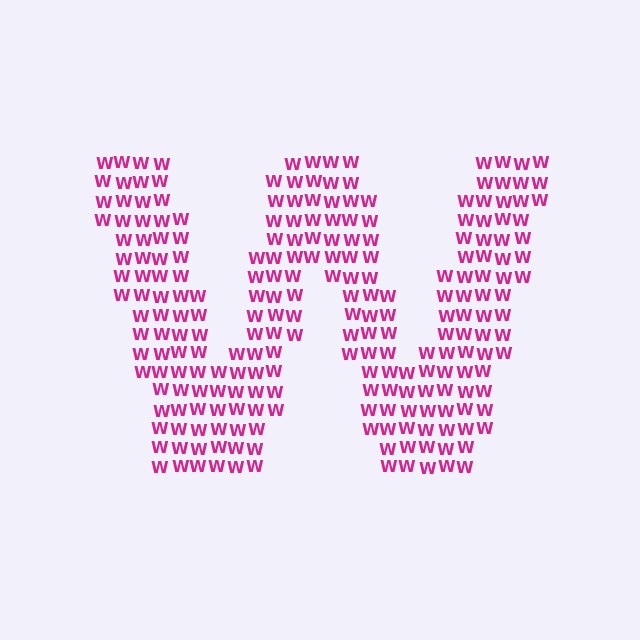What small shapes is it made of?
It is made of small letter W's.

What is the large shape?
The large shape is the letter W.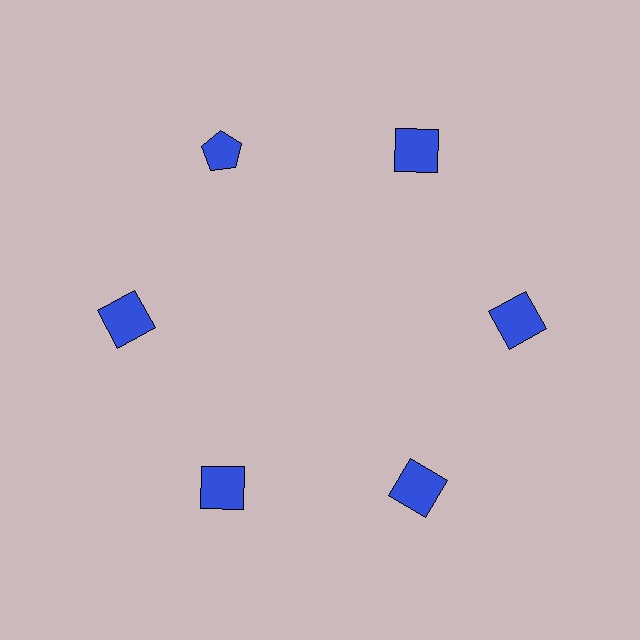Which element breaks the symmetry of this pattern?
The blue pentagon at roughly the 11 o'clock position breaks the symmetry. All other shapes are blue squares.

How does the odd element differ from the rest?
It has a different shape: pentagon instead of square.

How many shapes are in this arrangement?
There are 6 shapes arranged in a ring pattern.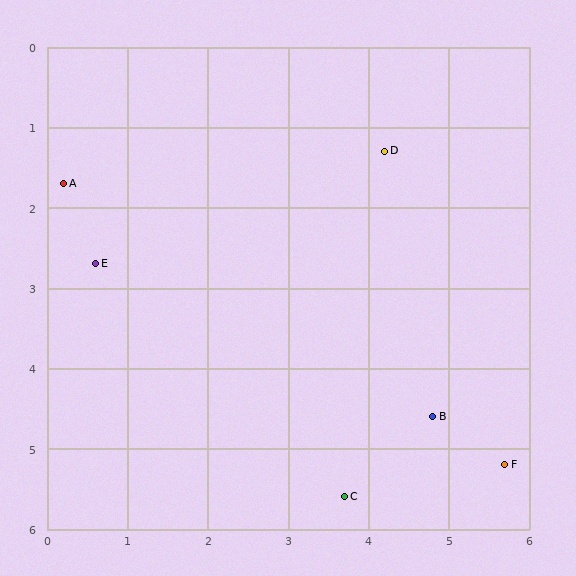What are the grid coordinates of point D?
Point D is at approximately (4.2, 1.3).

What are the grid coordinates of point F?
Point F is at approximately (5.7, 5.2).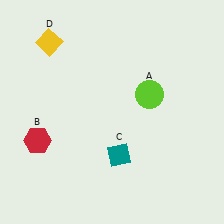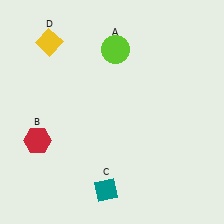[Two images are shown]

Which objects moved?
The objects that moved are: the lime circle (A), the teal diamond (C).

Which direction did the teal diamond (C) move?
The teal diamond (C) moved down.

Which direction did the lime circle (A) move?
The lime circle (A) moved up.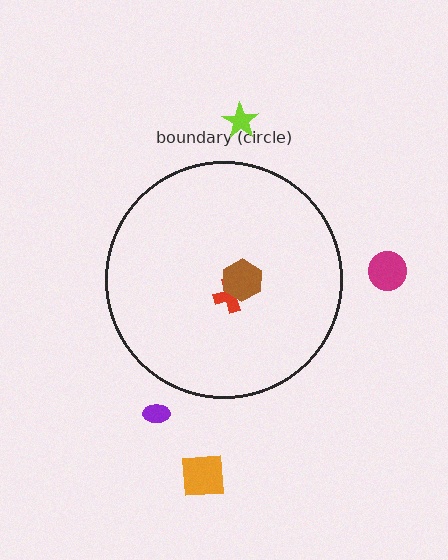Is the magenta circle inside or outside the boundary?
Outside.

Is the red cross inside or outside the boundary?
Inside.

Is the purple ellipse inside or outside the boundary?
Outside.